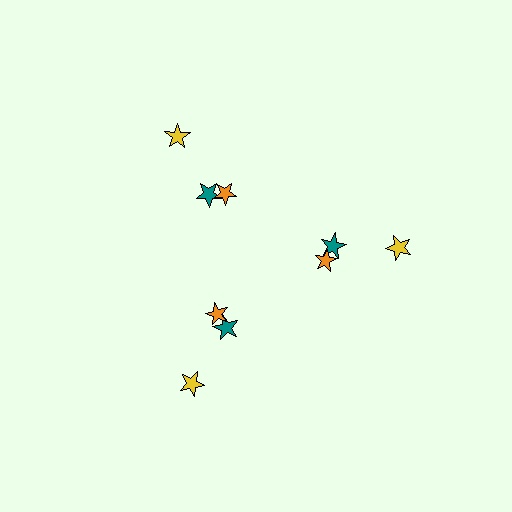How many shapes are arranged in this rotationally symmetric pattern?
There are 9 shapes, arranged in 3 groups of 3.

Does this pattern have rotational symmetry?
Yes, this pattern has 3-fold rotational symmetry. It looks the same after rotating 120 degrees around the center.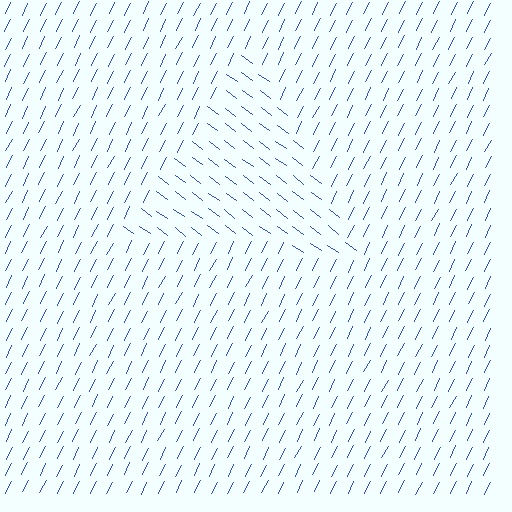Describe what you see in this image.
The image is filled with small blue line segments. A triangle region in the image has lines oriented differently from the surrounding lines, creating a visible texture boundary.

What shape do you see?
I see a triangle.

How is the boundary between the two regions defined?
The boundary is defined purely by a change in line orientation (approximately 79 degrees difference). All lines are the same color and thickness.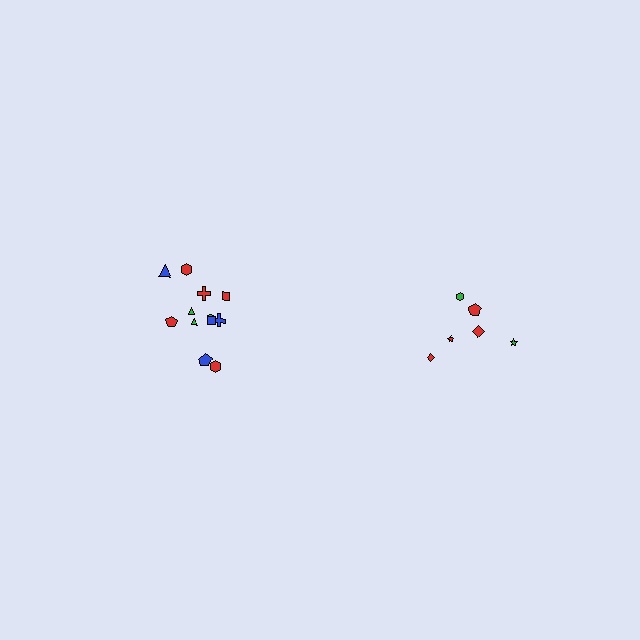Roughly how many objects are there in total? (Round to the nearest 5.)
Roughly 20 objects in total.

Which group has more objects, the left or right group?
The left group.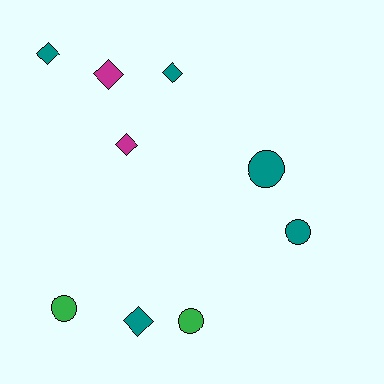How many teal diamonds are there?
There are 3 teal diamonds.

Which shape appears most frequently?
Diamond, with 5 objects.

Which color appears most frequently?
Teal, with 5 objects.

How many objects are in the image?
There are 9 objects.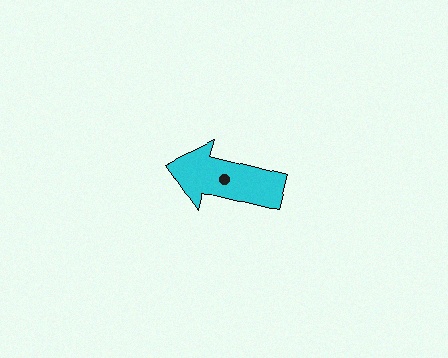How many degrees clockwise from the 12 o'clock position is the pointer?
Approximately 284 degrees.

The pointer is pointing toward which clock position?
Roughly 9 o'clock.